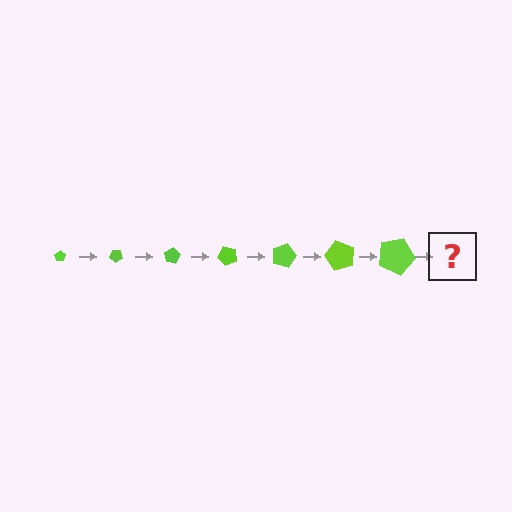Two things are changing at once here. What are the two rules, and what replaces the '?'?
The two rules are that the pentagon grows larger each step and it rotates 40 degrees each step. The '?' should be a pentagon, larger than the previous one and rotated 280 degrees from the start.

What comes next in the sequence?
The next element should be a pentagon, larger than the previous one and rotated 280 degrees from the start.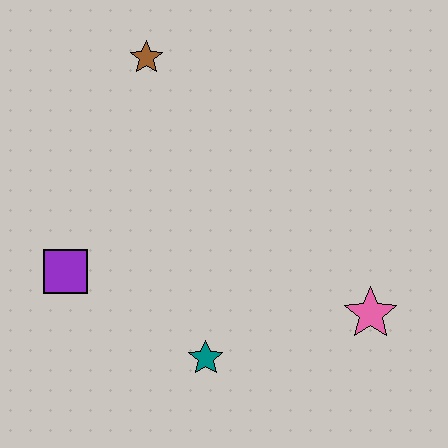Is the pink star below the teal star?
No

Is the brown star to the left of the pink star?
Yes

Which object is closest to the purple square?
The teal star is closest to the purple square.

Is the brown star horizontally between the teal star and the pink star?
No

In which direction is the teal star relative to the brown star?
The teal star is below the brown star.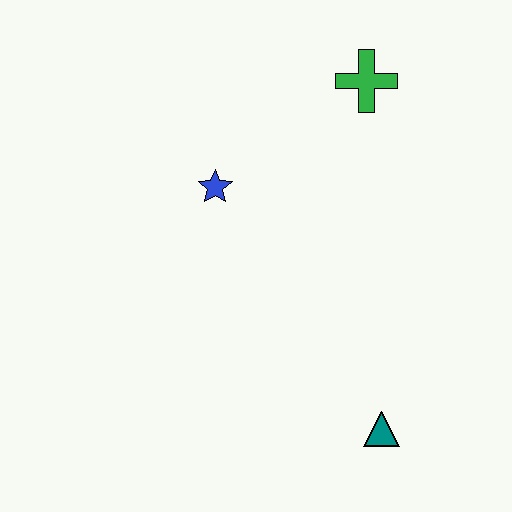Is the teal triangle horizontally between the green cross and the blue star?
No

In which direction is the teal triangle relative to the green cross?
The teal triangle is below the green cross.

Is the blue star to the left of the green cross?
Yes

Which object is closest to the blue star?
The green cross is closest to the blue star.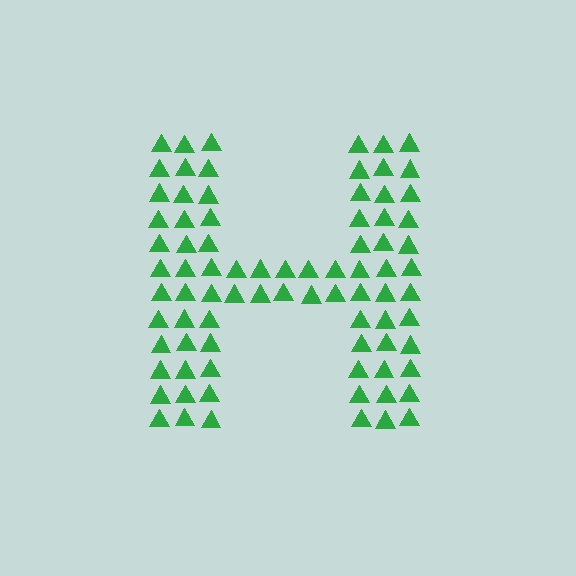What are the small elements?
The small elements are triangles.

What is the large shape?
The large shape is the letter H.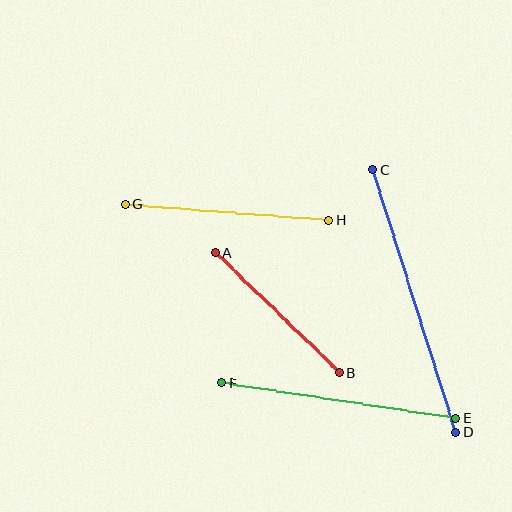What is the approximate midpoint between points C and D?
The midpoint is at approximately (414, 301) pixels.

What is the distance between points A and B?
The distance is approximately 172 pixels.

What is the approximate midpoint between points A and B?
The midpoint is at approximately (277, 313) pixels.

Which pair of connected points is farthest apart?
Points C and D are farthest apart.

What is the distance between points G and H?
The distance is approximately 203 pixels.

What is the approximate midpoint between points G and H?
The midpoint is at approximately (227, 212) pixels.